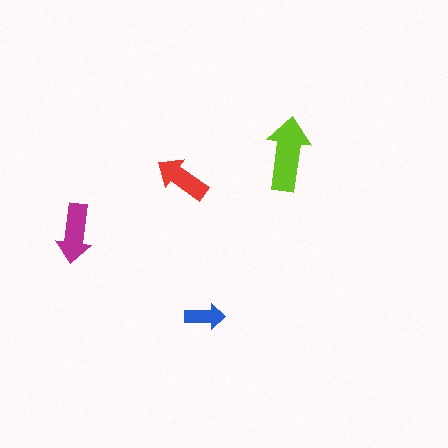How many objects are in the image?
There are 4 objects in the image.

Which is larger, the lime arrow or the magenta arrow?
The lime one.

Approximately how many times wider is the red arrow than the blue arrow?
About 1.5 times wider.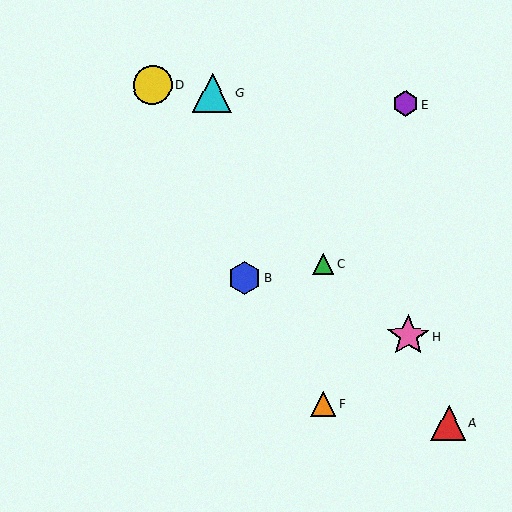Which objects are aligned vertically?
Objects C, F are aligned vertically.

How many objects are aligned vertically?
2 objects (C, F) are aligned vertically.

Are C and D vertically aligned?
No, C is at x≈323 and D is at x≈152.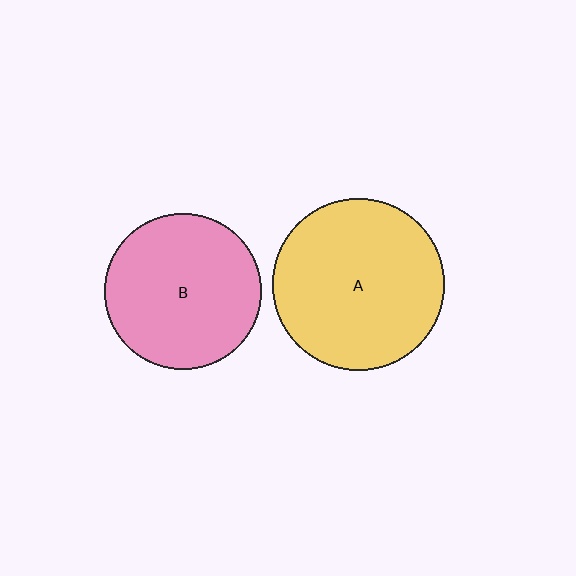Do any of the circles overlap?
No, none of the circles overlap.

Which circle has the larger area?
Circle A (yellow).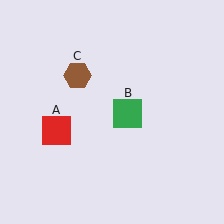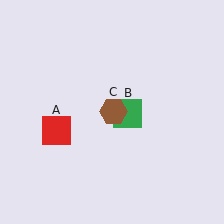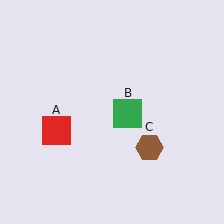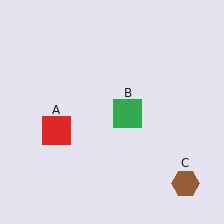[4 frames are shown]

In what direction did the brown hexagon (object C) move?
The brown hexagon (object C) moved down and to the right.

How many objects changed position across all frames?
1 object changed position: brown hexagon (object C).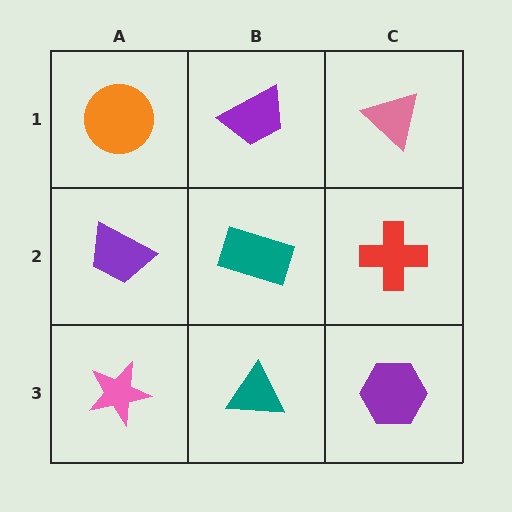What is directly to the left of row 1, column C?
A purple trapezoid.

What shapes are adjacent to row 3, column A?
A purple trapezoid (row 2, column A), a teal triangle (row 3, column B).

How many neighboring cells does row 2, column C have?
3.